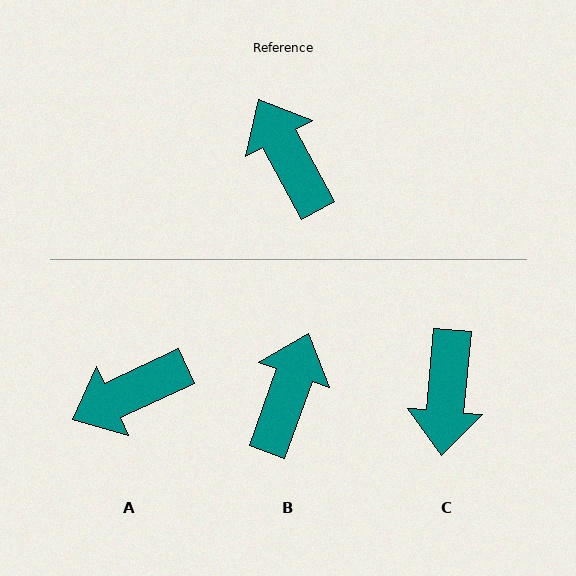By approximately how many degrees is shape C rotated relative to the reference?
Approximately 147 degrees counter-clockwise.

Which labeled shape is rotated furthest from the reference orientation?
C, about 147 degrees away.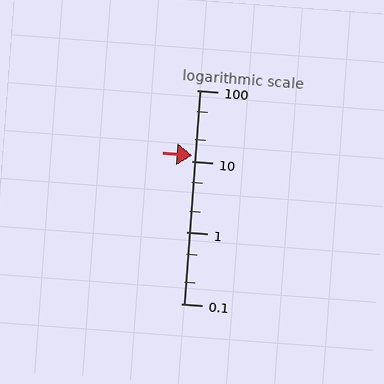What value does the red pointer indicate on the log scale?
The pointer indicates approximately 12.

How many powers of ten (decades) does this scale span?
The scale spans 3 decades, from 0.1 to 100.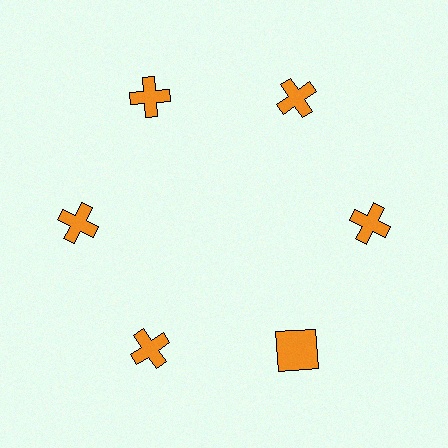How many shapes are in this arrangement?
There are 6 shapes arranged in a ring pattern.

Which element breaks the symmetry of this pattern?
The orange square at roughly the 5 o'clock position breaks the symmetry. All other shapes are orange crosses.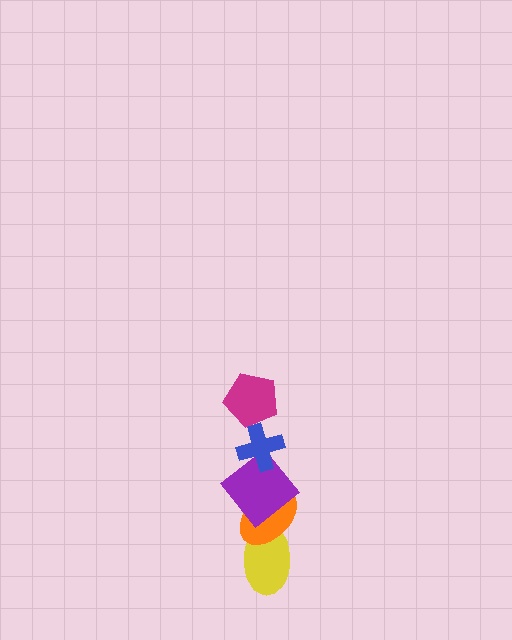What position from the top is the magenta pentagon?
The magenta pentagon is 1st from the top.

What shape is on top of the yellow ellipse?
The orange ellipse is on top of the yellow ellipse.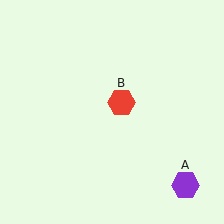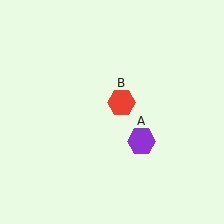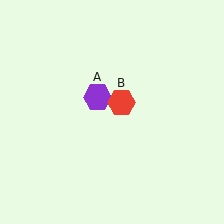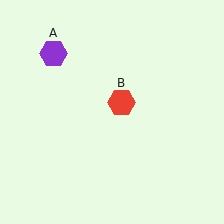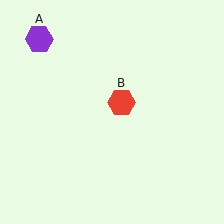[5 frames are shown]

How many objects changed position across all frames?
1 object changed position: purple hexagon (object A).